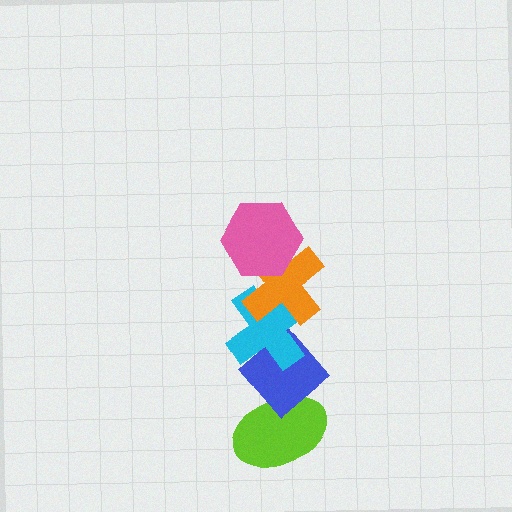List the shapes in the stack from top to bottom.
From top to bottom: the pink hexagon, the orange cross, the cyan cross, the blue diamond, the lime ellipse.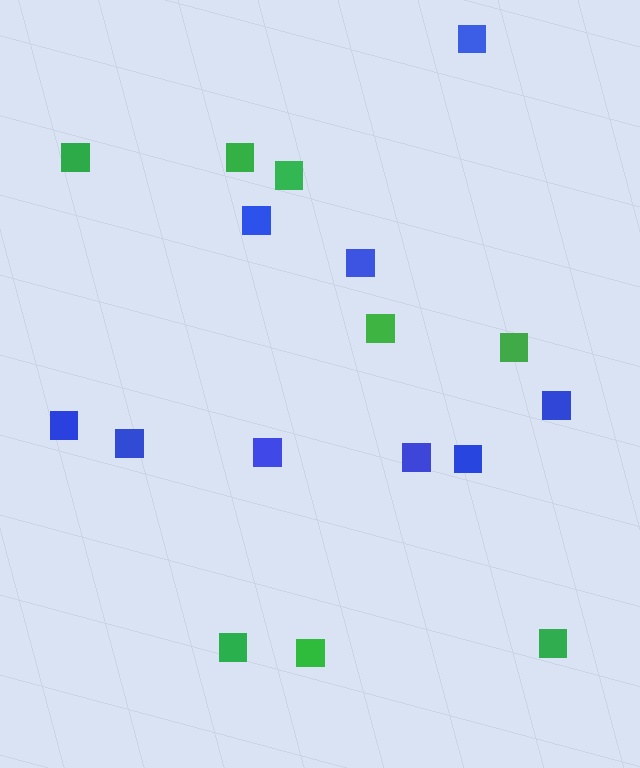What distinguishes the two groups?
There are 2 groups: one group of blue squares (9) and one group of green squares (8).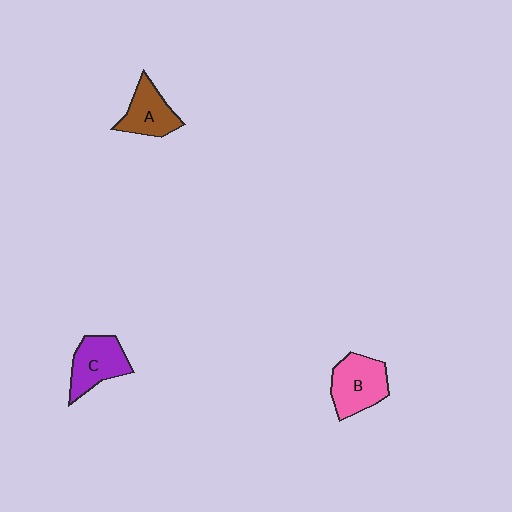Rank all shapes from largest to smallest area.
From largest to smallest: B (pink), C (purple), A (brown).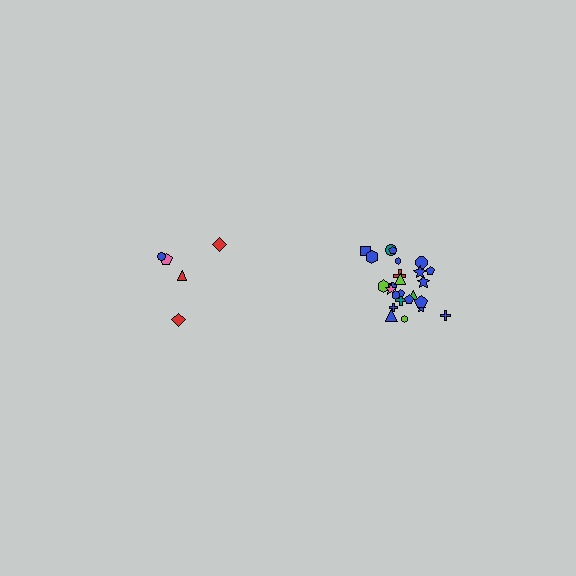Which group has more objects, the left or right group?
The right group.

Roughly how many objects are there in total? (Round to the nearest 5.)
Roughly 30 objects in total.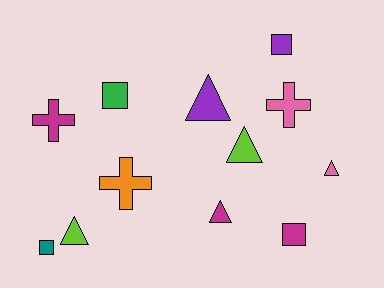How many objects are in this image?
There are 12 objects.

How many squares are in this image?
There are 4 squares.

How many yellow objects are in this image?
There are no yellow objects.